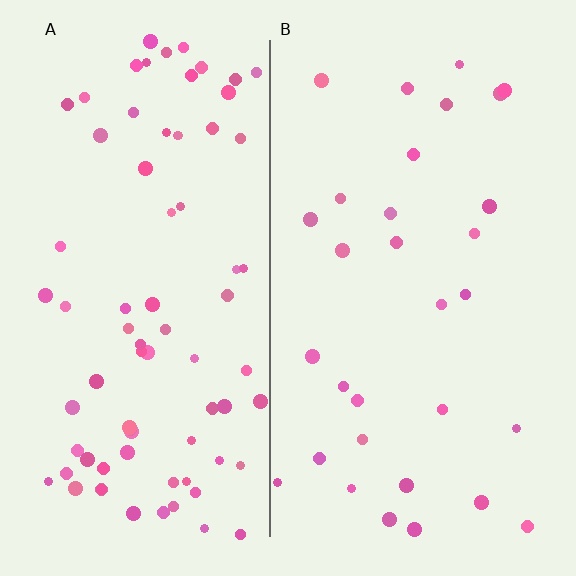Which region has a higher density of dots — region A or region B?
A (the left).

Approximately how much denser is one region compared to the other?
Approximately 2.5× — region A over region B.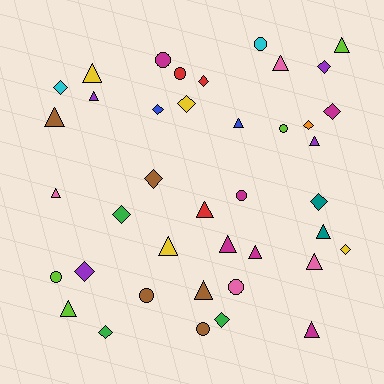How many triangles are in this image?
There are 17 triangles.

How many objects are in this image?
There are 40 objects.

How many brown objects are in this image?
There are 5 brown objects.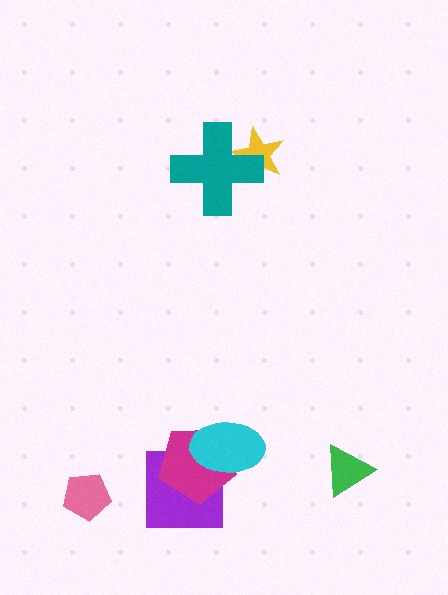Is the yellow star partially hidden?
Yes, it is partially covered by another shape.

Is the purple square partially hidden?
Yes, it is partially covered by another shape.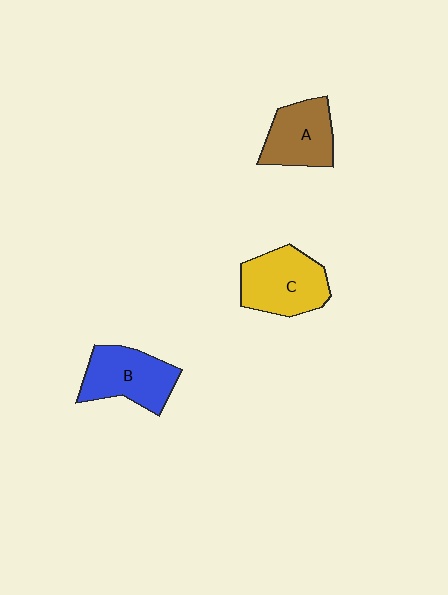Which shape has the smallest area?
Shape A (brown).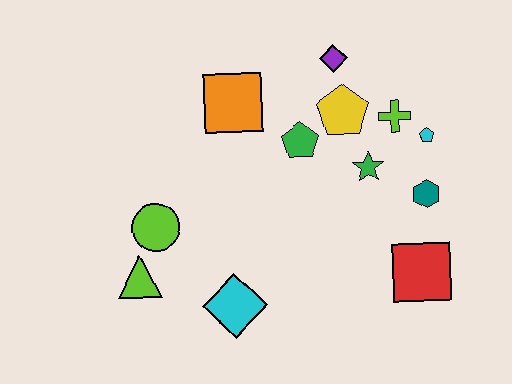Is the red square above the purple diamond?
No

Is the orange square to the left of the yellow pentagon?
Yes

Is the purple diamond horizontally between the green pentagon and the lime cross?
Yes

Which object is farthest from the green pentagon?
The lime triangle is farthest from the green pentagon.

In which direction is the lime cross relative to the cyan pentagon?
The lime cross is to the left of the cyan pentagon.